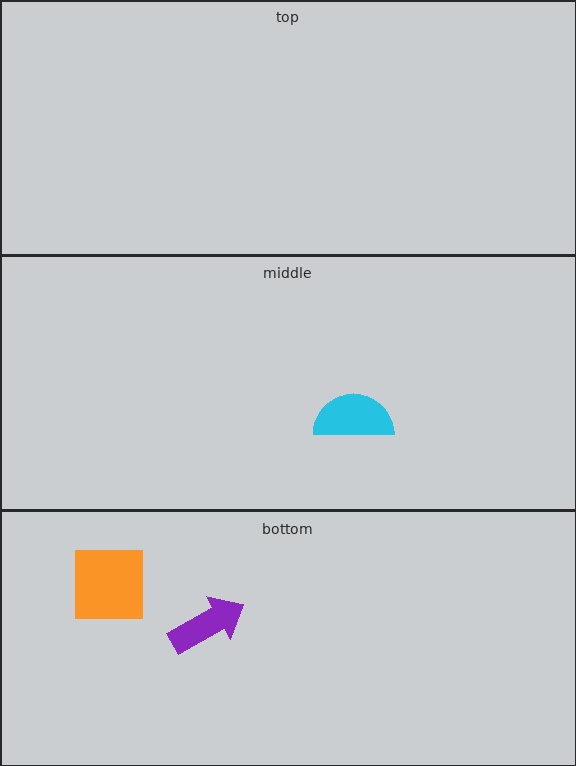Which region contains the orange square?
The bottom region.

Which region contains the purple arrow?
The bottom region.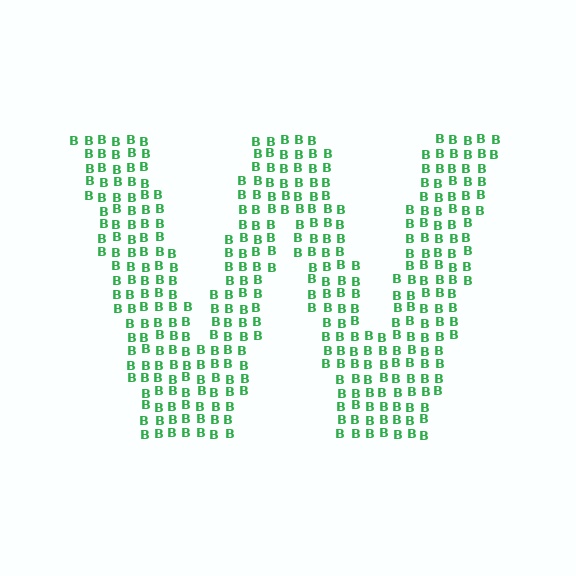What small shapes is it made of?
It is made of small letter B's.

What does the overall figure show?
The overall figure shows the letter W.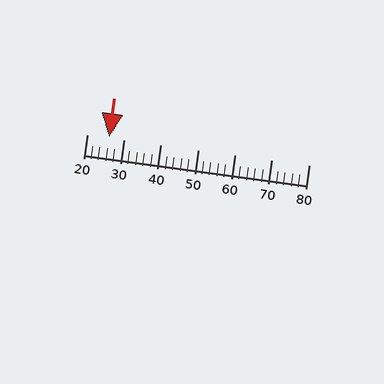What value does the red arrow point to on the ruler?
The red arrow points to approximately 26.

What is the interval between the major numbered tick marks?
The major tick marks are spaced 10 units apart.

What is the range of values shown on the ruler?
The ruler shows values from 20 to 80.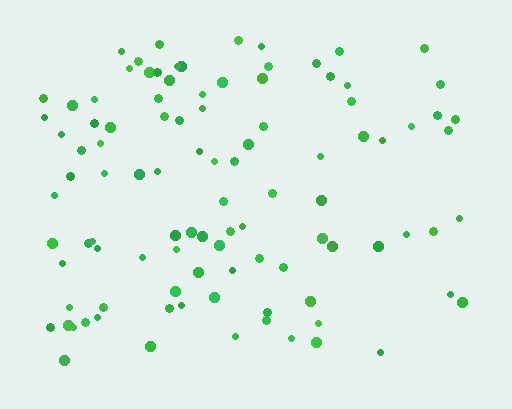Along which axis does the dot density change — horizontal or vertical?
Horizontal.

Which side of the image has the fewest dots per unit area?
The right.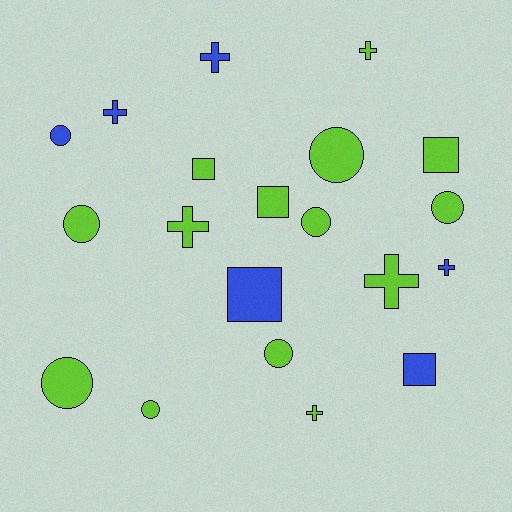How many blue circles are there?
There is 1 blue circle.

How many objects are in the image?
There are 20 objects.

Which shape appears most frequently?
Circle, with 8 objects.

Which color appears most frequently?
Lime, with 14 objects.